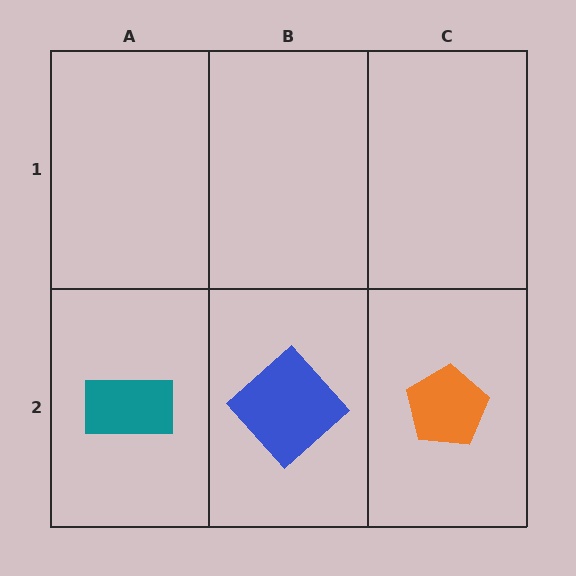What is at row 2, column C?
An orange pentagon.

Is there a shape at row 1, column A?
No, that cell is empty.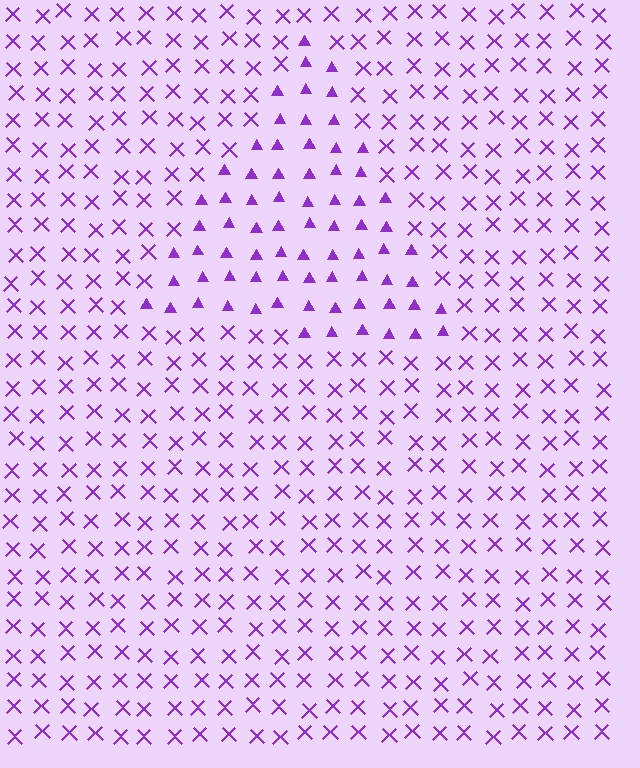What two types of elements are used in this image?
The image uses triangles inside the triangle region and X marks outside it.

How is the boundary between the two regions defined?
The boundary is defined by a change in element shape: triangles inside vs. X marks outside. All elements share the same color and spacing.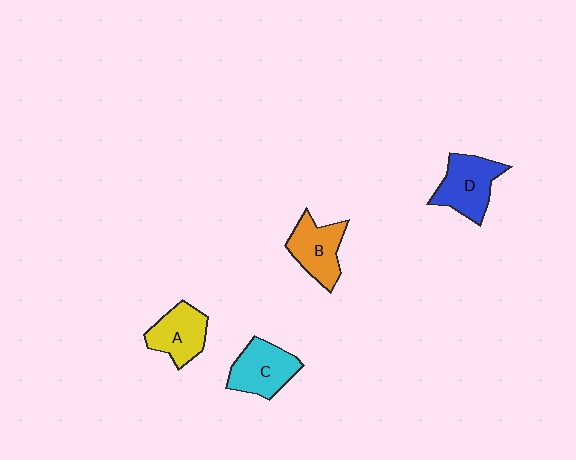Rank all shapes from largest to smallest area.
From largest to smallest: D (blue), C (cyan), B (orange), A (yellow).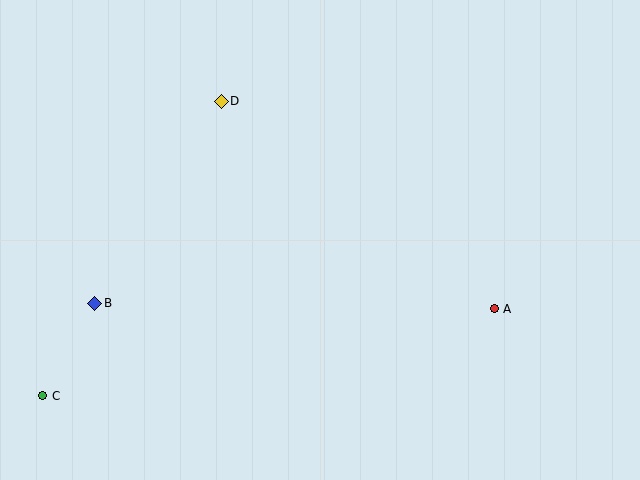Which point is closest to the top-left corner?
Point D is closest to the top-left corner.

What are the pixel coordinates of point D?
Point D is at (221, 101).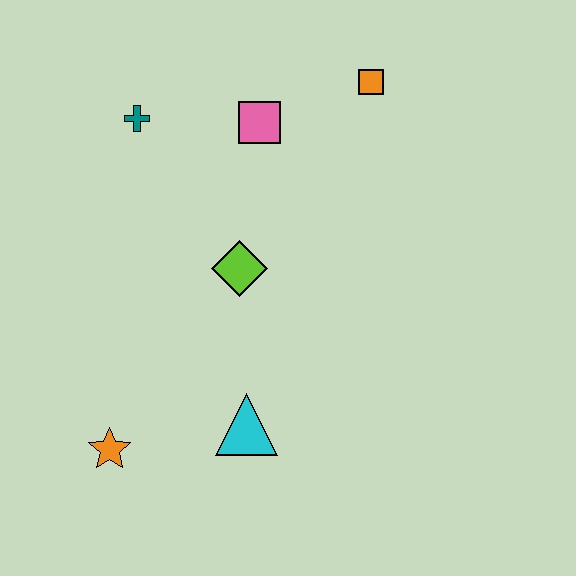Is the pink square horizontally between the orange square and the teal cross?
Yes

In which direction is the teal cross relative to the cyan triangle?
The teal cross is above the cyan triangle.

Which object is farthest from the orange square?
The orange star is farthest from the orange square.